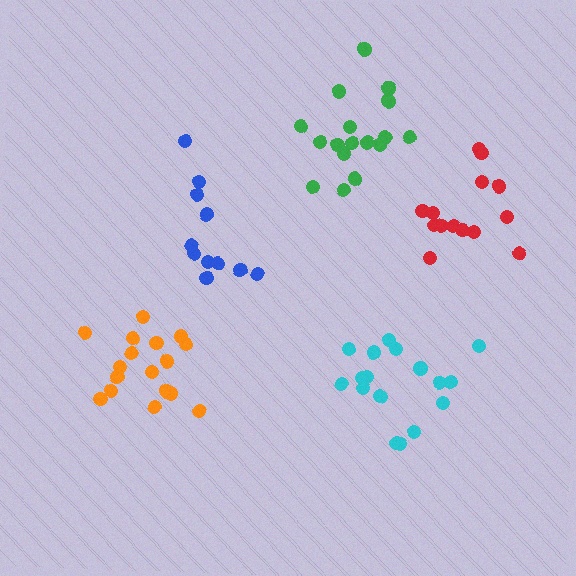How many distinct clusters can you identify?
There are 5 distinct clusters.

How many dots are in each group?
Group 1: 11 dots, Group 2: 17 dots, Group 3: 17 dots, Group 4: 17 dots, Group 5: 14 dots (76 total).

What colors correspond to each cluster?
The clusters are colored: blue, cyan, green, orange, red.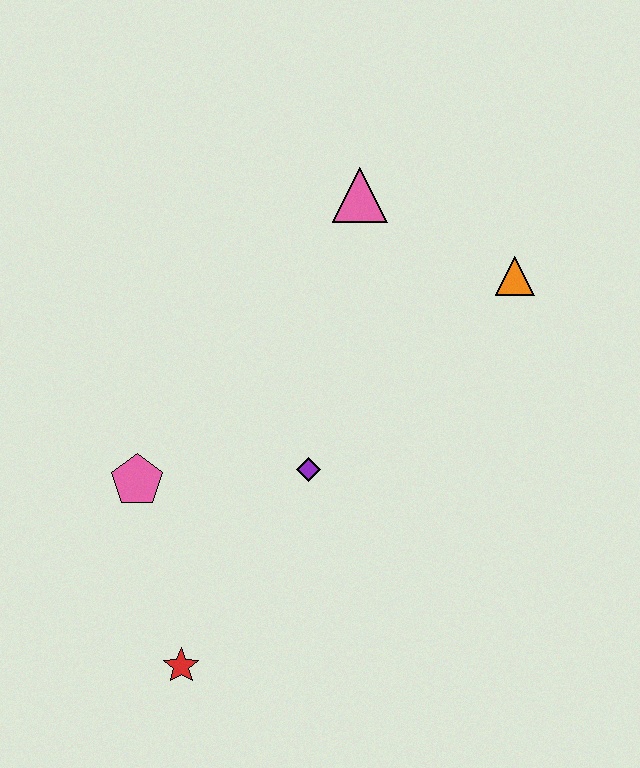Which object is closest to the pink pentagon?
The purple diamond is closest to the pink pentagon.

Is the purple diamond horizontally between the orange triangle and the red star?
Yes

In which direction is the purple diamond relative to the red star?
The purple diamond is above the red star.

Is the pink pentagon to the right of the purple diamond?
No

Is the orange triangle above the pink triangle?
No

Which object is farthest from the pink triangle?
The red star is farthest from the pink triangle.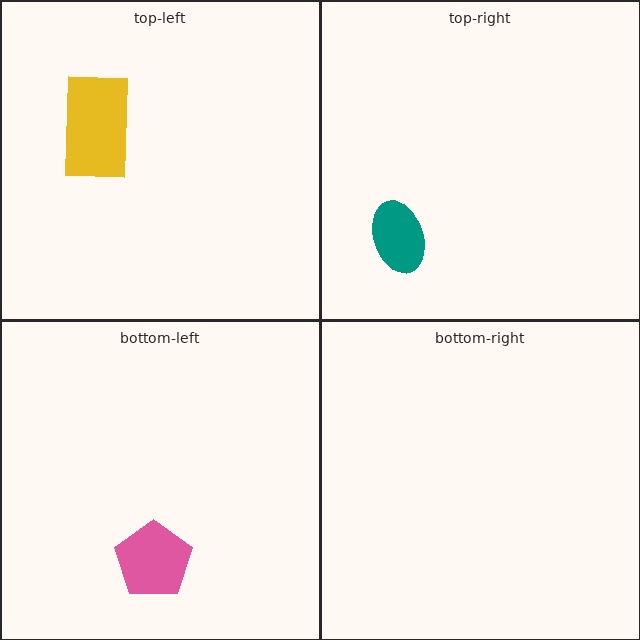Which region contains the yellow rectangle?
The top-left region.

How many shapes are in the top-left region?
1.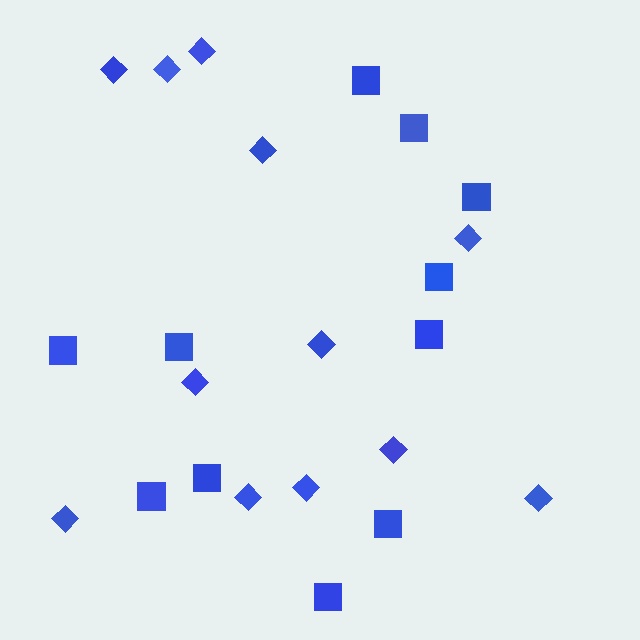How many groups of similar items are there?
There are 2 groups: one group of squares (11) and one group of diamonds (12).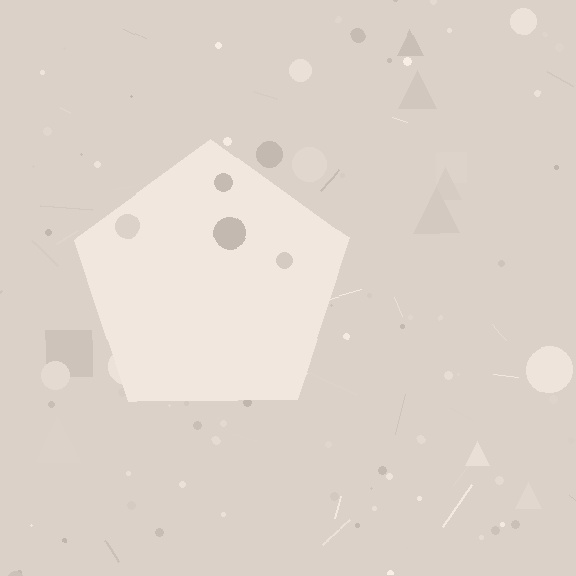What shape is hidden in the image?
A pentagon is hidden in the image.